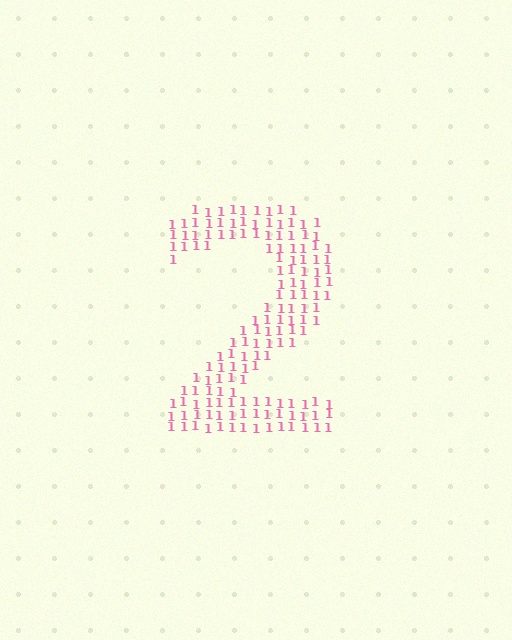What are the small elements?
The small elements are digit 1's.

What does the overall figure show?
The overall figure shows the digit 2.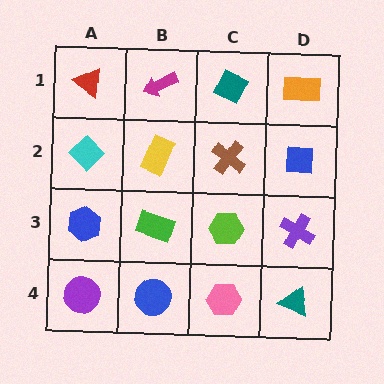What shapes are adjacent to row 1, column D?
A blue square (row 2, column D), a teal diamond (row 1, column C).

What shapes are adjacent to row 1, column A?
A cyan diamond (row 2, column A), a magenta arrow (row 1, column B).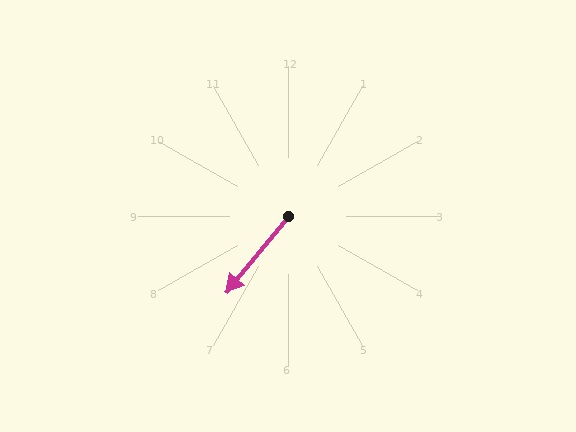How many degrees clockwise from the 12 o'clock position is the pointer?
Approximately 219 degrees.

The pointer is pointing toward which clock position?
Roughly 7 o'clock.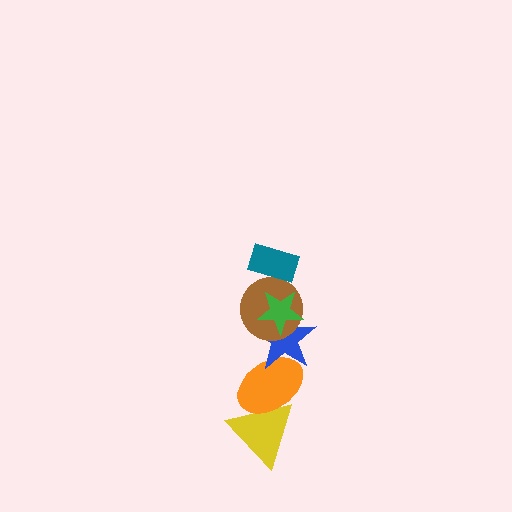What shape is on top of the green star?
The teal rectangle is on top of the green star.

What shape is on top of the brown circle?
The green star is on top of the brown circle.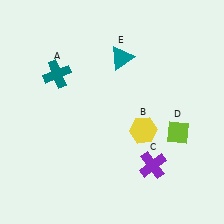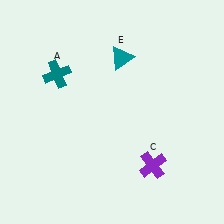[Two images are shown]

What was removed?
The lime diamond (D), the yellow hexagon (B) were removed in Image 2.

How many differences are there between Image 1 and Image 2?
There are 2 differences between the two images.